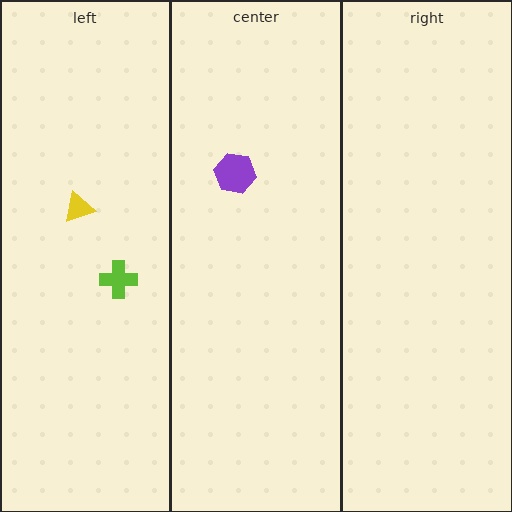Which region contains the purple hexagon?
The center region.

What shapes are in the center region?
The purple hexagon.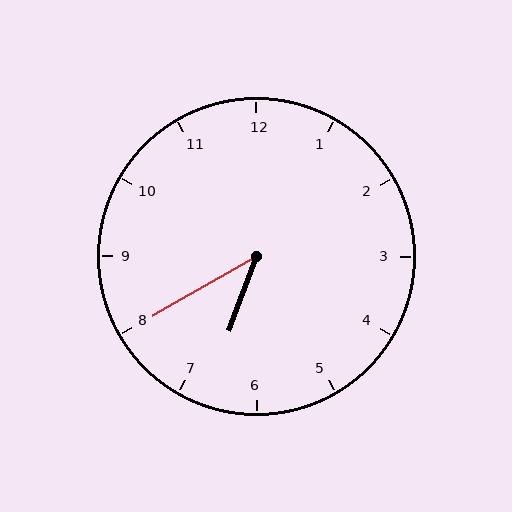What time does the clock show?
6:40.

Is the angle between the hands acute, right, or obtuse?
It is acute.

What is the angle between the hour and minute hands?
Approximately 40 degrees.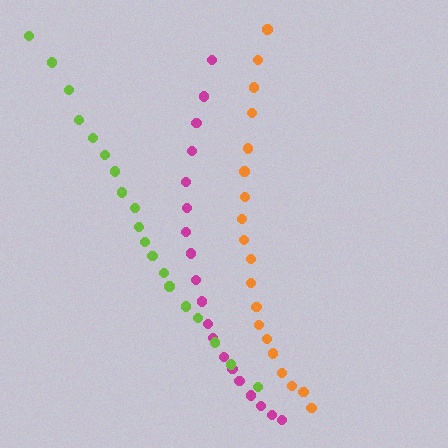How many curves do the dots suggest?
There are 3 distinct paths.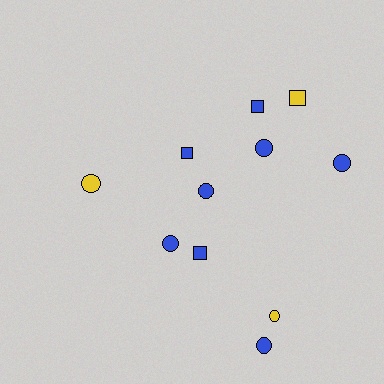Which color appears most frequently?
Blue, with 8 objects.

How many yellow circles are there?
There are 2 yellow circles.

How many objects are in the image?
There are 11 objects.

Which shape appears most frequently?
Circle, with 7 objects.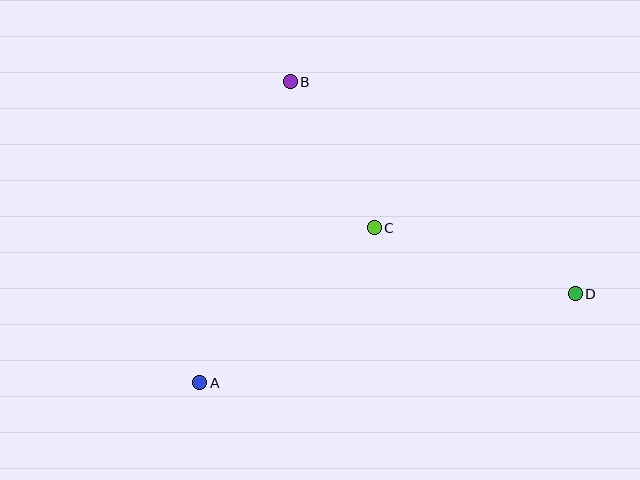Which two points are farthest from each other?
Points A and D are farthest from each other.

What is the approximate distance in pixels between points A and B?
The distance between A and B is approximately 314 pixels.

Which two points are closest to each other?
Points B and C are closest to each other.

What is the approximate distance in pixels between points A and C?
The distance between A and C is approximately 234 pixels.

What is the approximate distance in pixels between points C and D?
The distance between C and D is approximately 212 pixels.